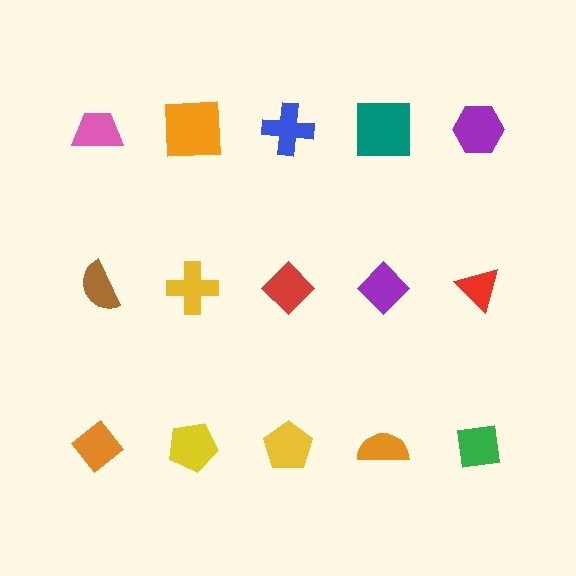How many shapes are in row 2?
5 shapes.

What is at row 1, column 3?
A blue cross.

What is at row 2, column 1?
A brown semicircle.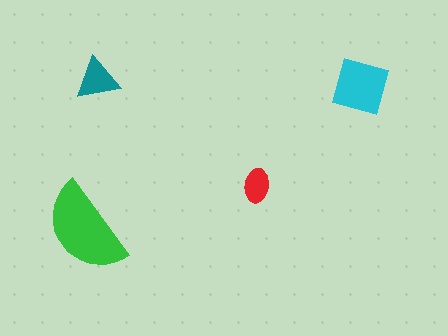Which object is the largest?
The green semicircle.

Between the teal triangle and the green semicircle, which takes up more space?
The green semicircle.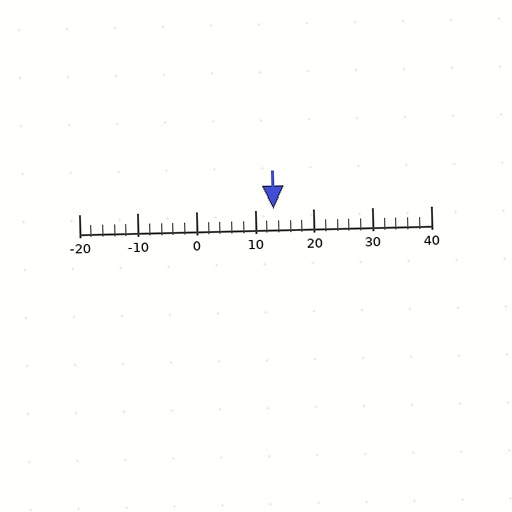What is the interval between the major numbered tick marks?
The major tick marks are spaced 10 units apart.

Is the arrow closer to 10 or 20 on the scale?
The arrow is closer to 10.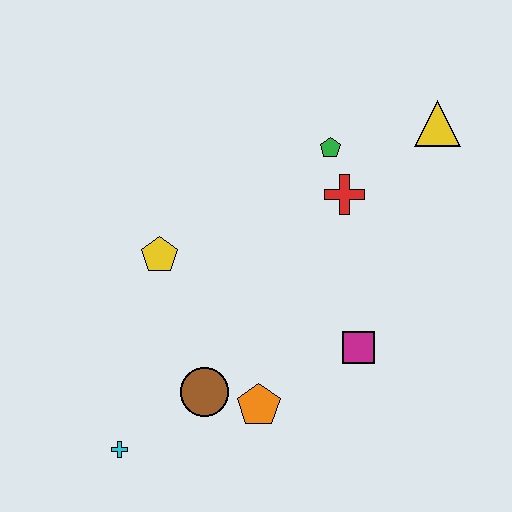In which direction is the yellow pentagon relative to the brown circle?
The yellow pentagon is above the brown circle.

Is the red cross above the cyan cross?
Yes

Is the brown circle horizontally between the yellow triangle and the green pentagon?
No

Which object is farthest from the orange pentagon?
The yellow triangle is farthest from the orange pentagon.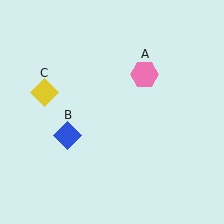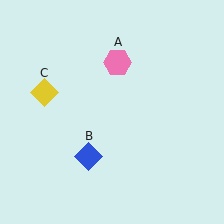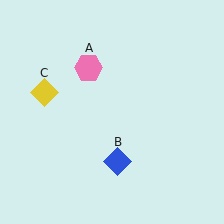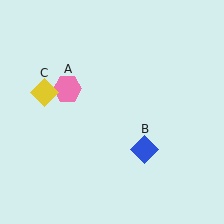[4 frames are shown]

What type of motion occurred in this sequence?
The pink hexagon (object A), blue diamond (object B) rotated counterclockwise around the center of the scene.